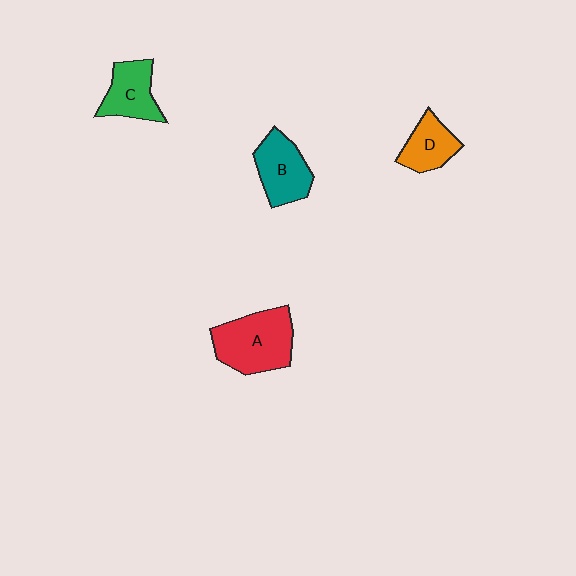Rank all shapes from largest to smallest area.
From largest to smallest: A (red), B (teal), C (green), D (orange).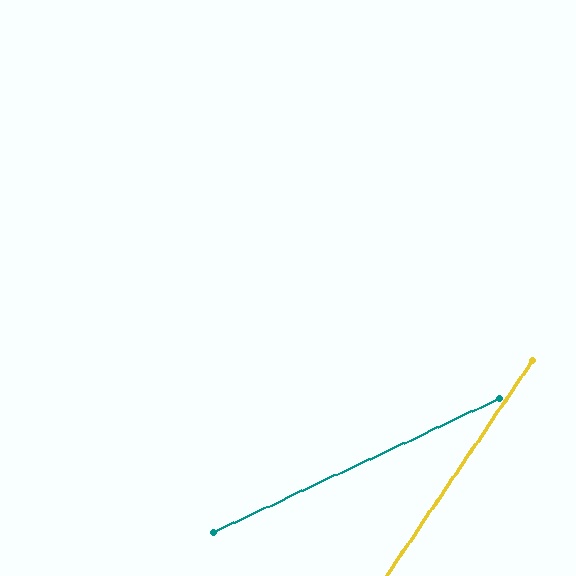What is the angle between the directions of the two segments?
Approximately 31 degrees.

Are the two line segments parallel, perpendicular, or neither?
Neither parallel nor perpendicular — they differ by about 31°.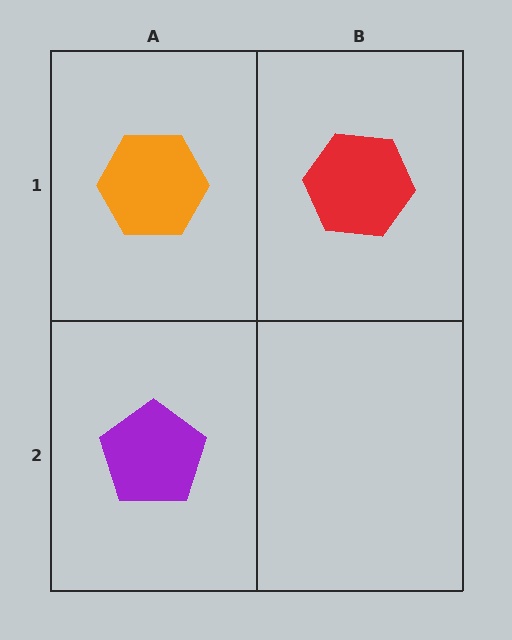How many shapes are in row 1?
2 shapes.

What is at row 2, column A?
A purple pentagon.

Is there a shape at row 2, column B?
No, that cell is empty.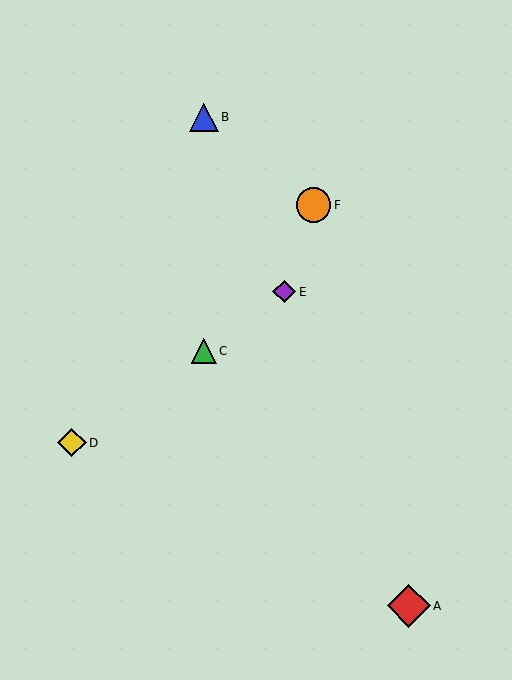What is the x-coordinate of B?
Object B is at x≈204.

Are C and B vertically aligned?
Yes, both are at x≈204.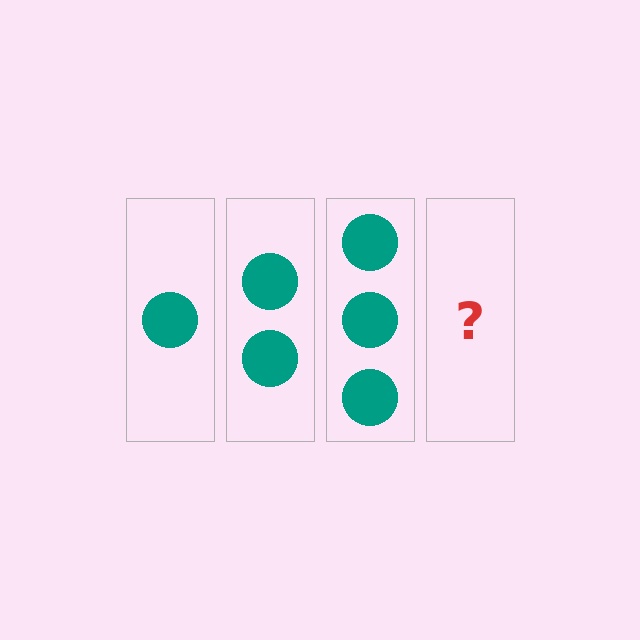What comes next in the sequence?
The next element should be 4 circles.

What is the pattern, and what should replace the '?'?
The pattern is that each step adds one more circle. The '?' should be 4 circles.